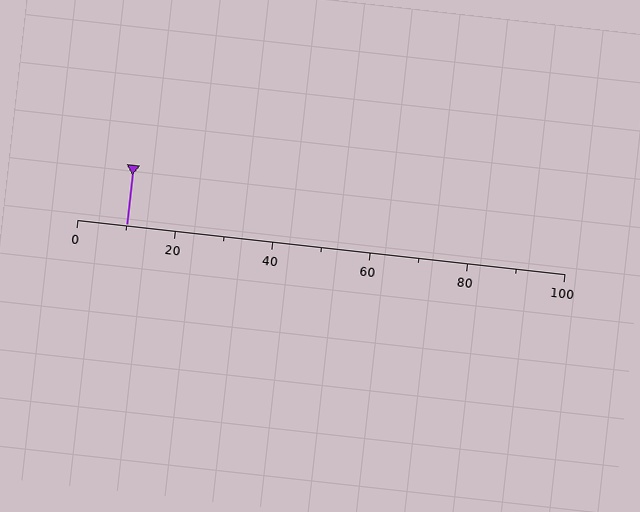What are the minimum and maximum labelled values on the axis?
The axis runs from 0 to 100.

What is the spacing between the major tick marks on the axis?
The major ticks are spaced 20 apart.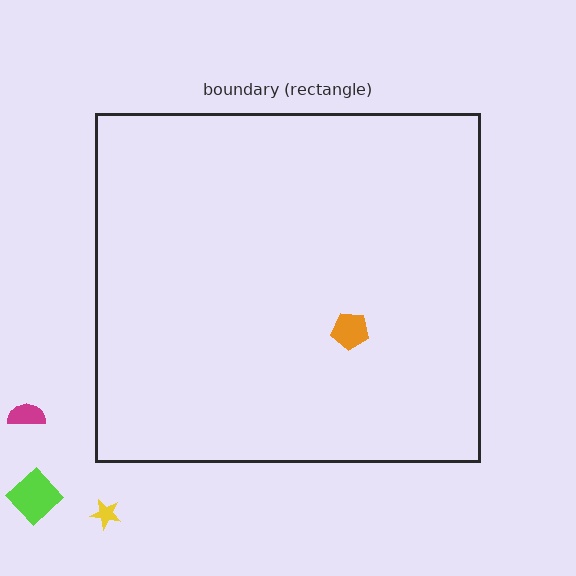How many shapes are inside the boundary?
1 inside, 3 outside.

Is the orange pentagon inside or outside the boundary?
Inside.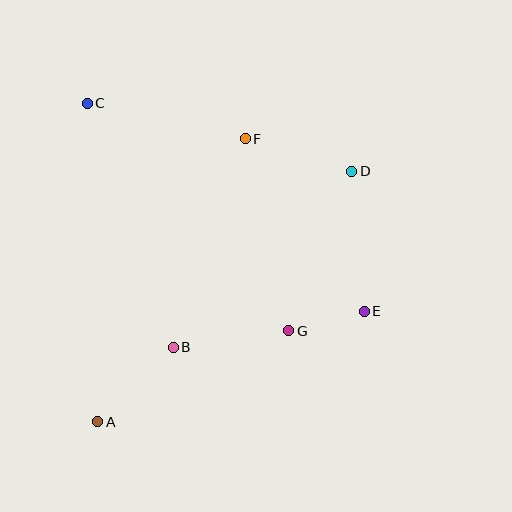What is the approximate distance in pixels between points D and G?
The distance between D and G is approximately 171 pixels.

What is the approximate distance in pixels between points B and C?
The distance between B and C is approximately 259 pixels.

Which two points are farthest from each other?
Points A and D are farthest from each other.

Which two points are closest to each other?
Points E and G are closest to each other.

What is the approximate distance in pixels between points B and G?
The distance between B and G is approximately 117 pixels.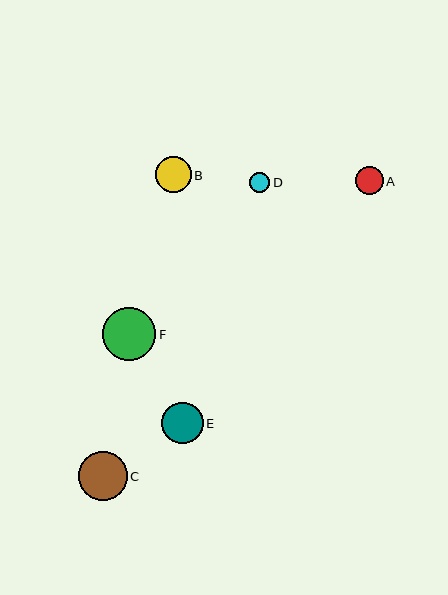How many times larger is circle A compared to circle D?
Circle A is approximately 1.4 times the size of circle D.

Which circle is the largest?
Circle F is the largest with a size of approximately 53 pixels.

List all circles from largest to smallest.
From largest to smallest: F, C, E, B, A, D.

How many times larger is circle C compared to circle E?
Circle C is approximately 1.2 times the size of circle E.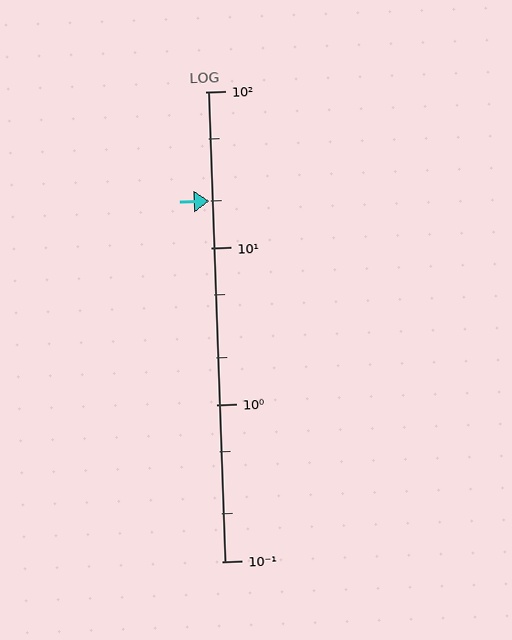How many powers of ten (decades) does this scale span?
The scale spans 3 decades, from 0.1 to 100.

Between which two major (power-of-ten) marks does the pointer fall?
The pointer is between 10 and 100.